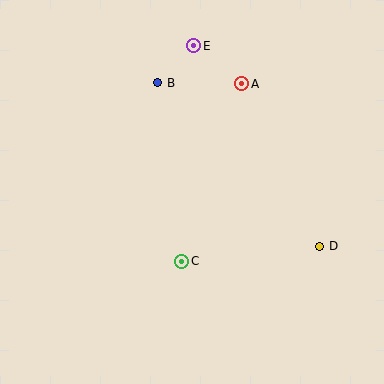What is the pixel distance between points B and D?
The distance between B and D is 230 pixels.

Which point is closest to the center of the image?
Point C at (182, 261) is closest to the center.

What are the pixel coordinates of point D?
Point D is at (320, 246).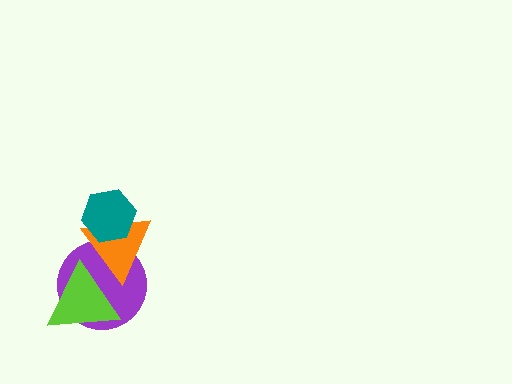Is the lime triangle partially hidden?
No, no other shape covers it.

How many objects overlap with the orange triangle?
3 objects overlap with the orange triangle.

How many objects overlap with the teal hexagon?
1 object overlaps with the teal hexagon.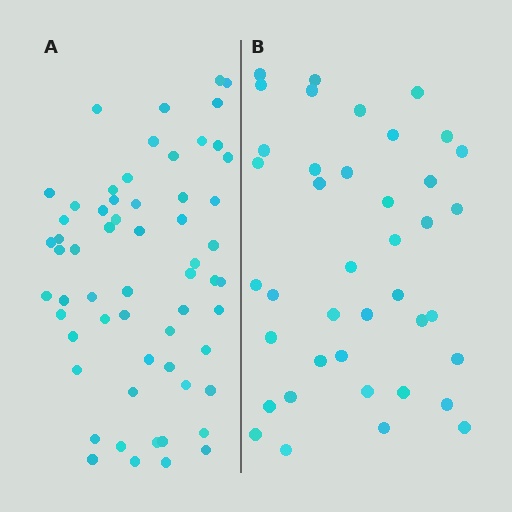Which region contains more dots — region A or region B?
Region A (the left region) has more dots.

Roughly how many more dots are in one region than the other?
Region A has approximately 20 more dots than region B.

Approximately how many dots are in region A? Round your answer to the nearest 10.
About 60 dots.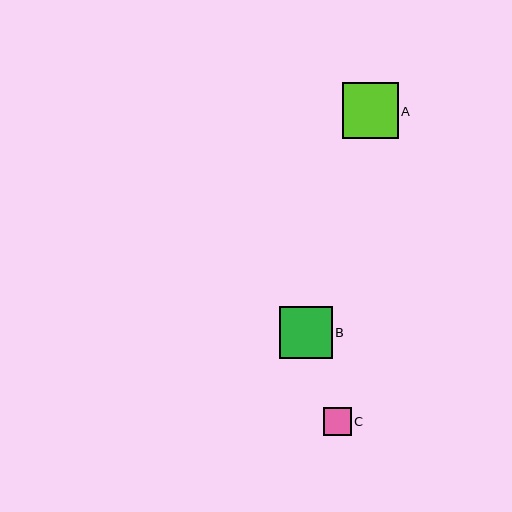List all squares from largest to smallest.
From largest to smallest: A, B, C.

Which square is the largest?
Square A is the largest with a size of approximately 56 pixels.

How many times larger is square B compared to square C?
Square B is approximately 1.9 times the size of square C.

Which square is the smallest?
Square C is the smallest with a size of approximately 28 pixels.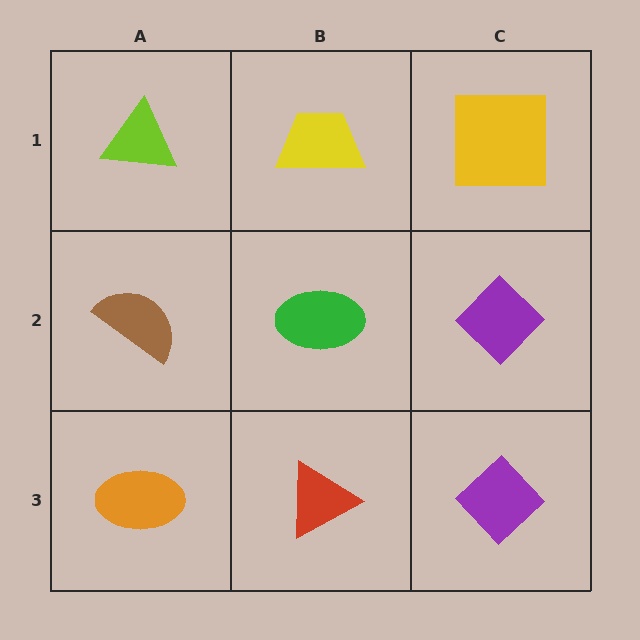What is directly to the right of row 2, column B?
A purple diamond.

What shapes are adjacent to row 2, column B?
A yellow trapezoid (row 1, column B), a red triangle (row 3, column B), a brown semicircle (row 2, column A), a purple diamond (row 2, column C).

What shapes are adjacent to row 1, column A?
A brown semicircle (row 2, column A), a yellow trapezoid (row 1, column B).